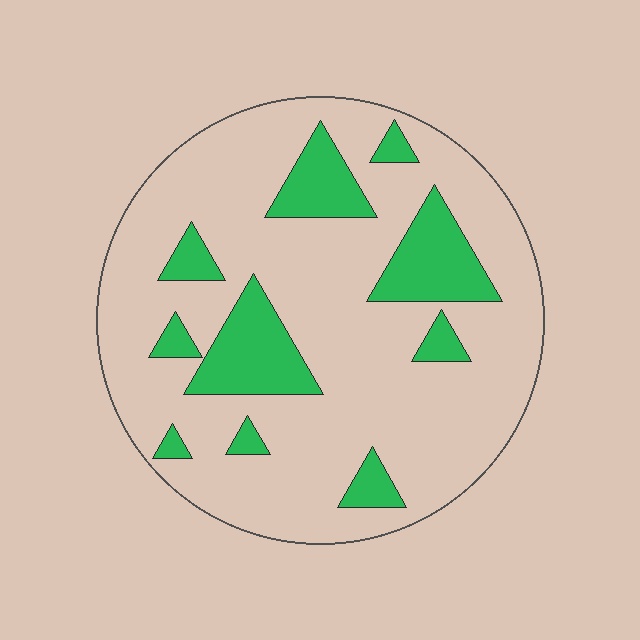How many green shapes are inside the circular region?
10.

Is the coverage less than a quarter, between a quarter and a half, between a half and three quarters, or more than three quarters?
Less than a quarter.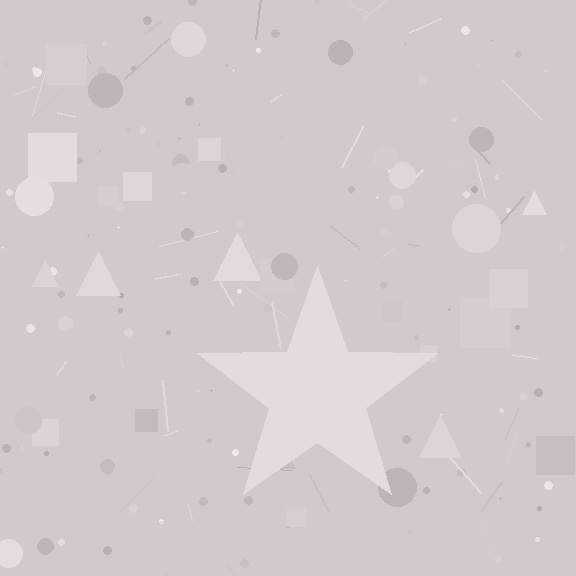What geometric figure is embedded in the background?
A star is embedded in the background.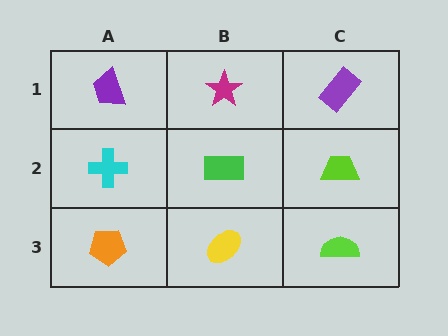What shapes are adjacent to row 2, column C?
A purple rectangle (row 1, column C), a lime semicircle (row 3, column C), a green rectangle (row 2, column B).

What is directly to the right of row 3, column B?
A lime semicircle.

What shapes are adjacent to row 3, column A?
A cyan cross (row 2, column A), a yellow ellipse (row 3, column B).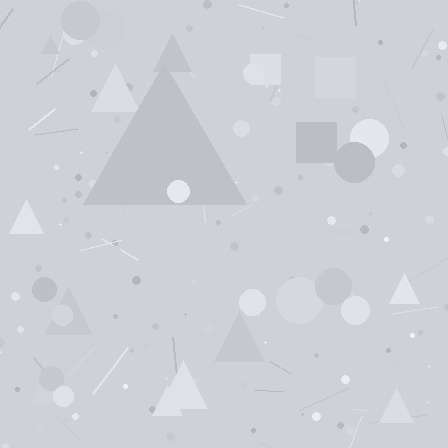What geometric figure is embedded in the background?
A triangle is embedded in the background.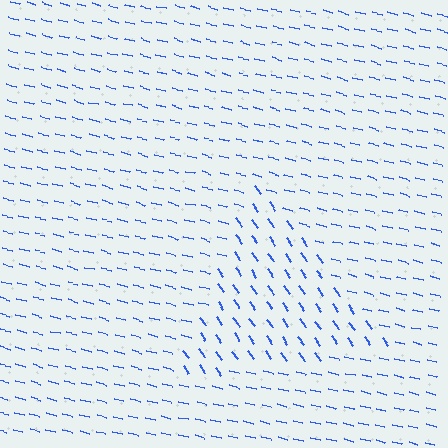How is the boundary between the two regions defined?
The boundary is defined purely by a change in line orientation (approximately 40 degrees difference). All lines are the same color and thickness.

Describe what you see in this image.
The image is filled with small blue line segments. A triangle region in the image has lines oriented differently from the surrounding lines, creating a visible texture boundary.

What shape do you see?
I see a triangle.